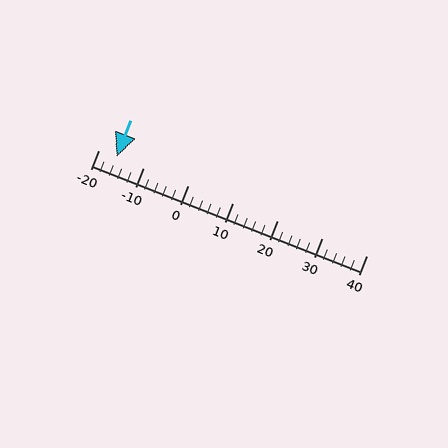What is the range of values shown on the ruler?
The ruler shows values from -20 to 40.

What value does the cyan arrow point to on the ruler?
The cyan arrow points to approximately -16.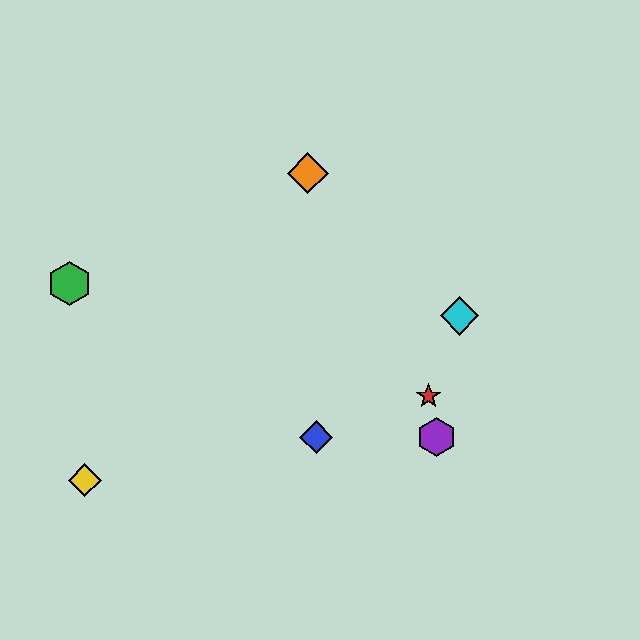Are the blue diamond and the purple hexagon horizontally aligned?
Yes, both are at y≈437.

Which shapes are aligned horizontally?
The blue diamond, the purple hexagon are aligned horizontally.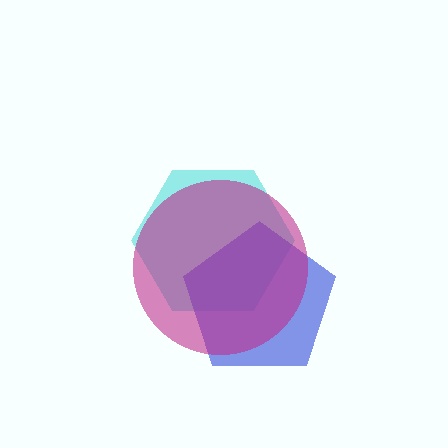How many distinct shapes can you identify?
There are 3 distinct shapes: a cyan hexagon, a blue pentagon, a magenta circle.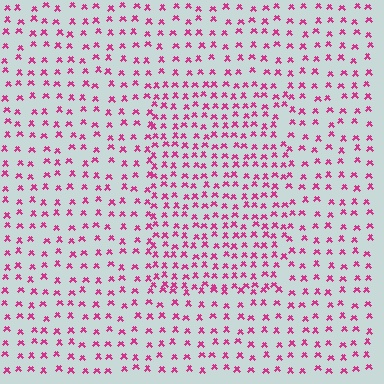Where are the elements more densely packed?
The elements are more densely packed inside the rectangle boundary.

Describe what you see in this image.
The image contains small magenta elements arranged at two different densities. A rectangle-shaped region is visible where the elements are more densely packed than the surrounding area.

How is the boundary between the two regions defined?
The boundary is defined by a change in element density (approximately 1.7x ratio). All elements are the same color, size, and shape.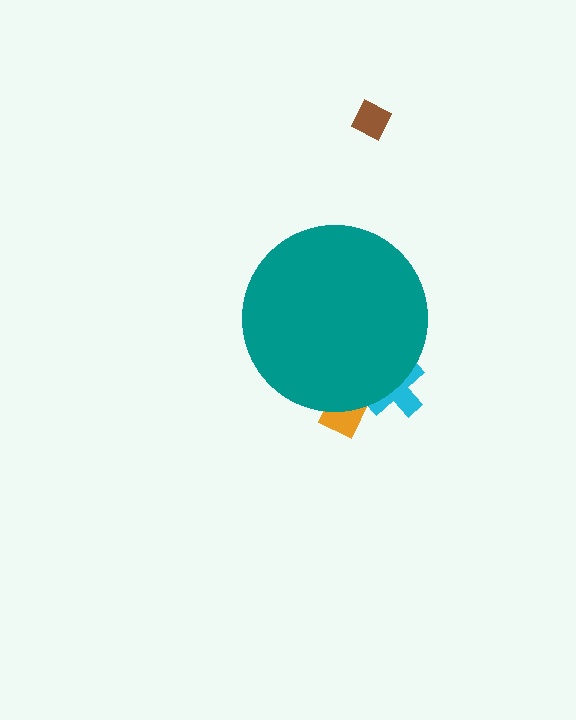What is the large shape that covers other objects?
A teal circle.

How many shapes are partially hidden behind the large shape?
2 shapes are partially hidden.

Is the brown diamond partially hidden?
No, the brown diamond is fully visible.